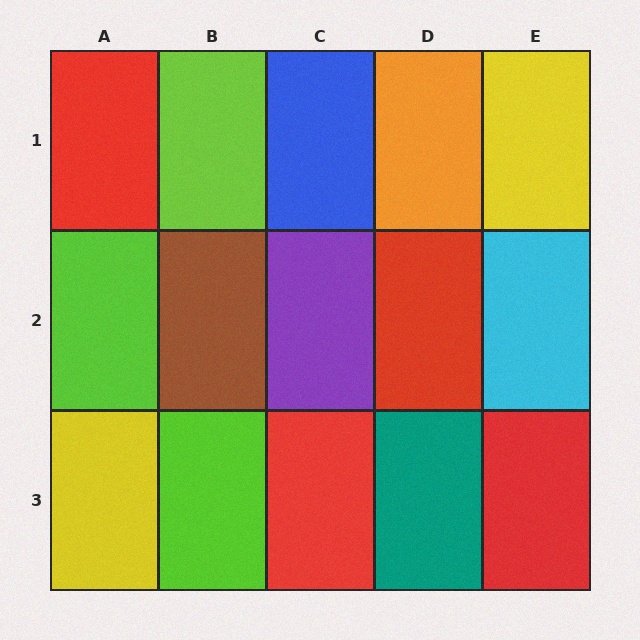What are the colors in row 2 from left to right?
Lime, brown, purple, red, cyan.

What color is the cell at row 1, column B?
Lime.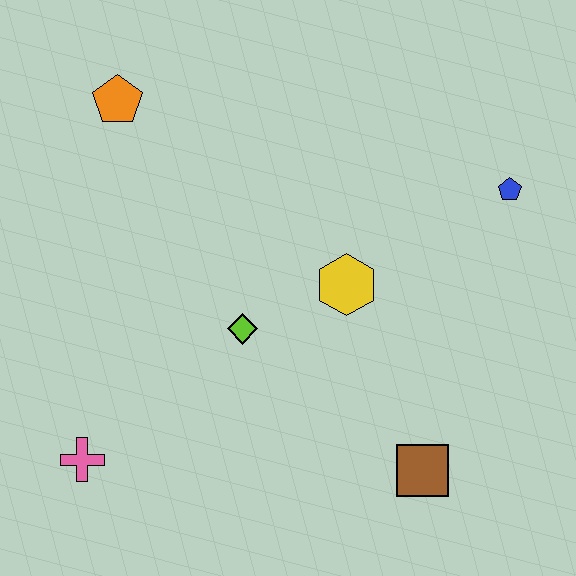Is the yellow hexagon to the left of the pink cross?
No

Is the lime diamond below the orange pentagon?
Yes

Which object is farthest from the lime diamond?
The blue pentagon is farthest from the lime diamond.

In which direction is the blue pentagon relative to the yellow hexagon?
The blue pentagon is to the right of the yellow hexagon.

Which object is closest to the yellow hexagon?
The lime diamond is closest to the yellow hexagon.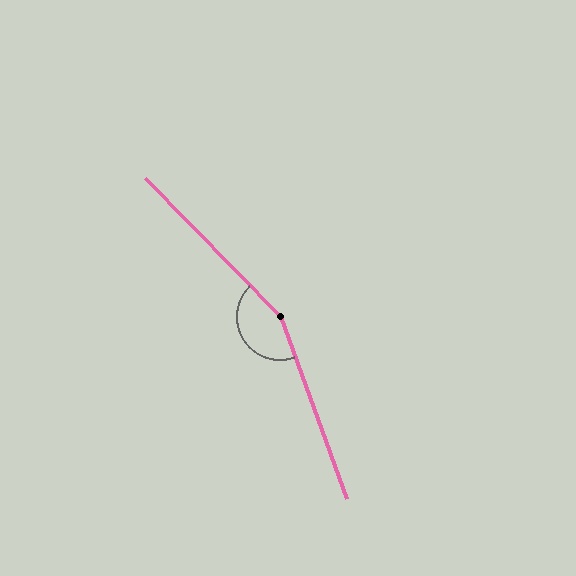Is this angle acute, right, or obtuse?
It is obtuse.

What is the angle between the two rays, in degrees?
Approximately 156 degrees.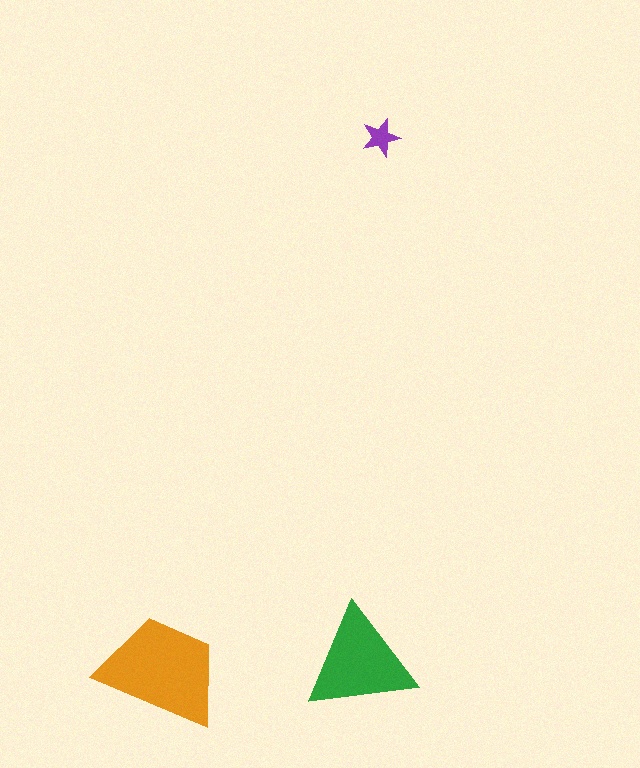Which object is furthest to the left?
The orange trapezoid is leftmost.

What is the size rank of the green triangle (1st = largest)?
2nd.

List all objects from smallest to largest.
The purple star, the green triangle, the orange trapezoid.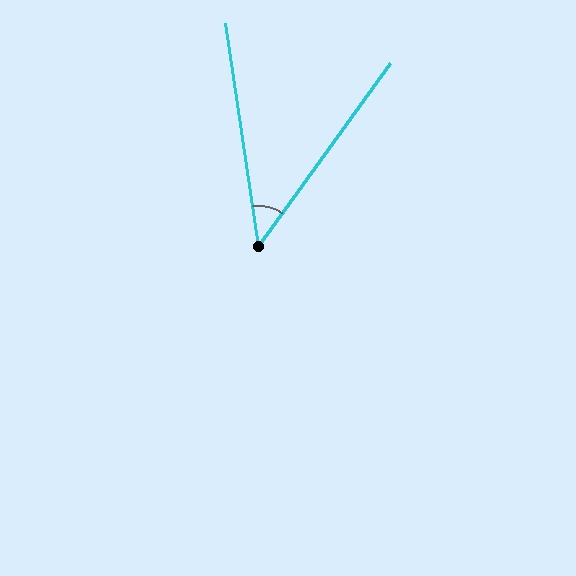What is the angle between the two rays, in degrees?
Approximately 44 degrees.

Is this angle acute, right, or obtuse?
It is acute.